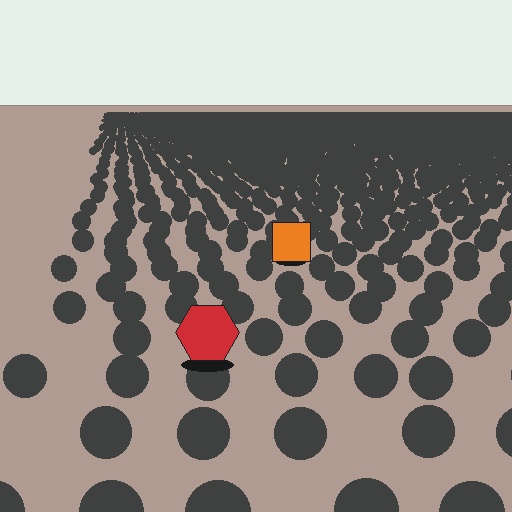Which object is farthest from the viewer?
The orange square is farthest from the viewer. It appears smaller and the ground texture around it is denser.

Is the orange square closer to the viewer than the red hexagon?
No. The red hexagon is closer — you can tell from the texture gradient: the ground texture is coarser near it.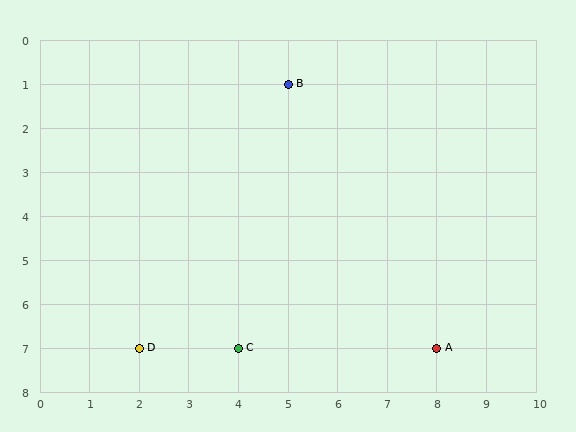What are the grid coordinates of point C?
Point C is at grid coordinates (4, 7).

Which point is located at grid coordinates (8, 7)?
Point A is at (8, 7).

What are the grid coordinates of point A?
Point A is at grid coordinates (8, 7).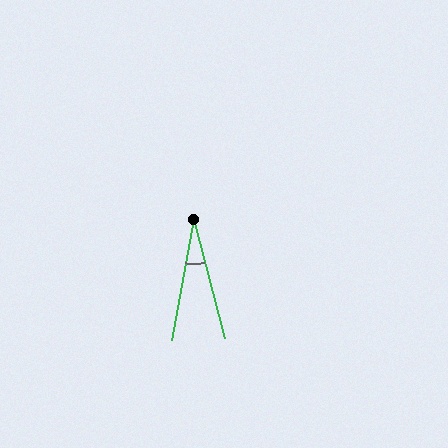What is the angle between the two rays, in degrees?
Approximately 25 degrees.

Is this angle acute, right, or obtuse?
It is acute.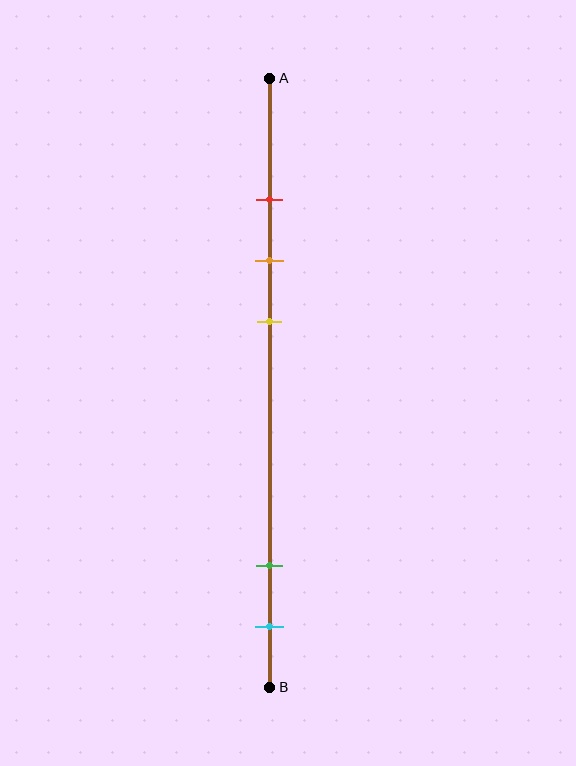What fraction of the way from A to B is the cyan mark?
The cyan mark is approximately 90% (0.9) of the way from A to B.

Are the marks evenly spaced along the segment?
No, the marks are not evenly spaced.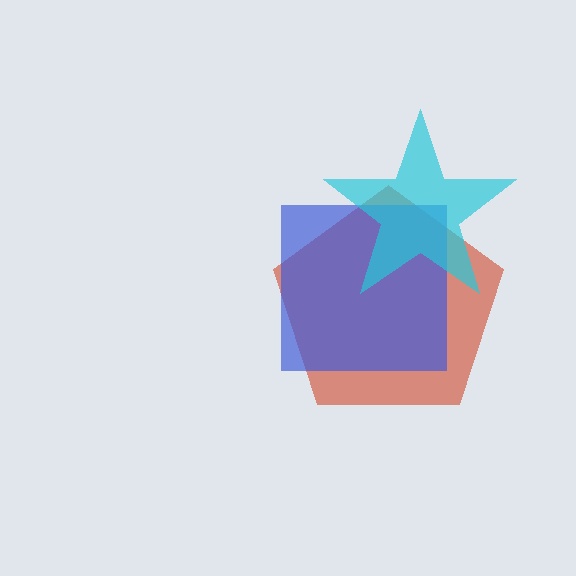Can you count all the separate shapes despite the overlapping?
Yes, there are 3 separate shapes.